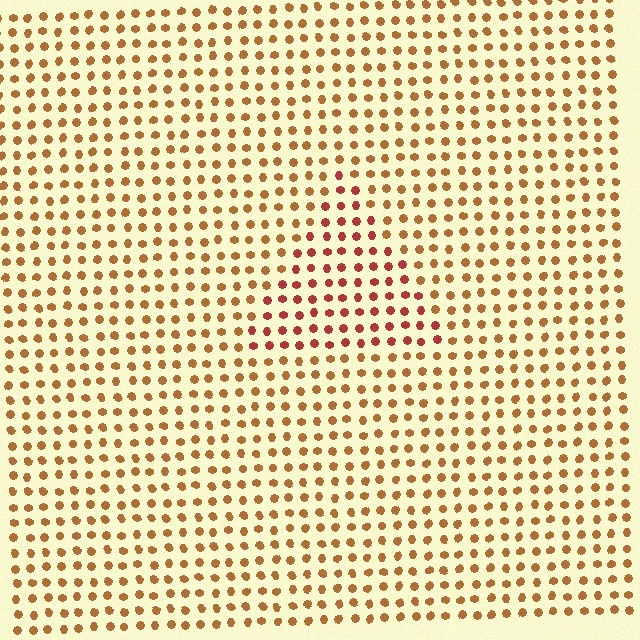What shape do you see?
I see a triangle.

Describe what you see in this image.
The image is filled with small brown elements in a uniform arrangement. A triangle-shaped region is visible where the elements are tinted to a slightly different hue, forming a subtle color boundary.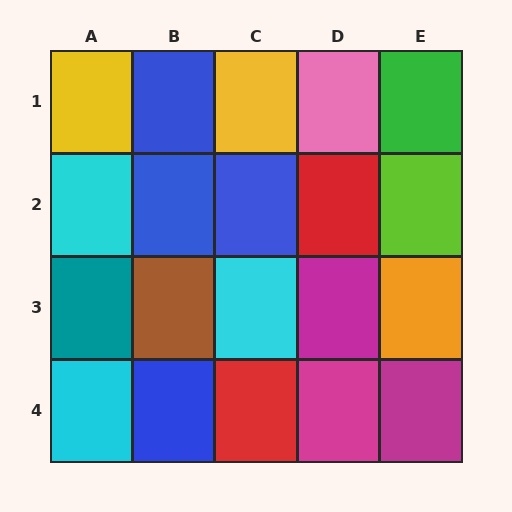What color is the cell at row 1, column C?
Yellow.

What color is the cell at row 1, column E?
Green.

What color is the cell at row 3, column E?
Orange.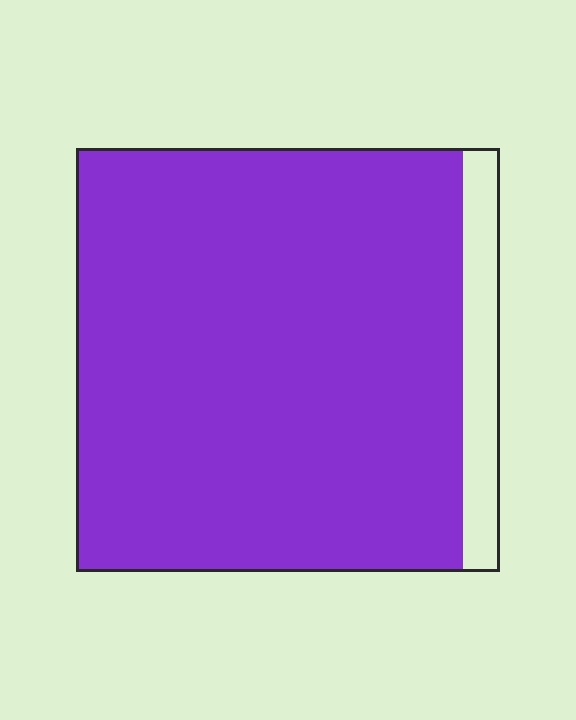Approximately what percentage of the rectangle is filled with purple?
Approximately 90%.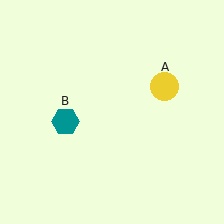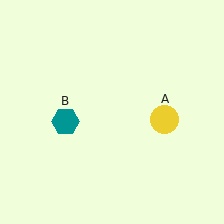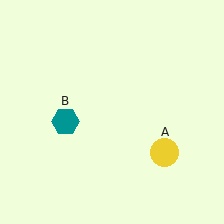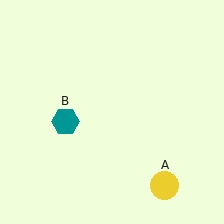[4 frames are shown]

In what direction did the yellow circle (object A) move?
The yellow circle (object A) moved down.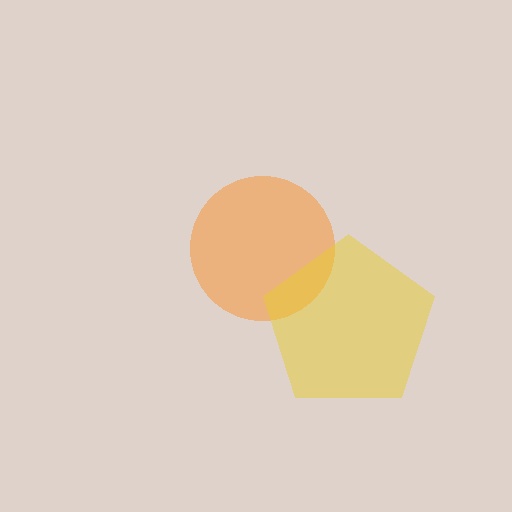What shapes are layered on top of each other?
The layered shapes are: an orange circle, a yellow pentagon.